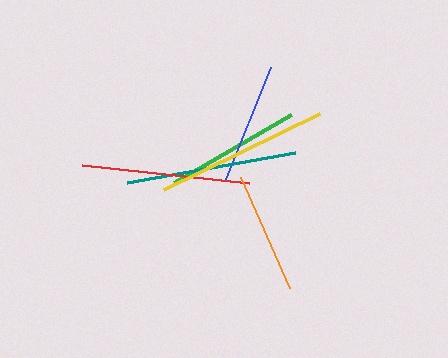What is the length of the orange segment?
The orange segment is approximately 121 pixels long.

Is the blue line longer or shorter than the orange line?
The orange line is longer than the blue line.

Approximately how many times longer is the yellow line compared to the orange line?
The yellow line is approximately 1.4 times the length of the orange line.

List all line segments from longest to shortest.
From longest to shortest: yellow, teal, red, green, orange, blue.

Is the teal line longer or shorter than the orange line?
The teal line is longer than the orange line.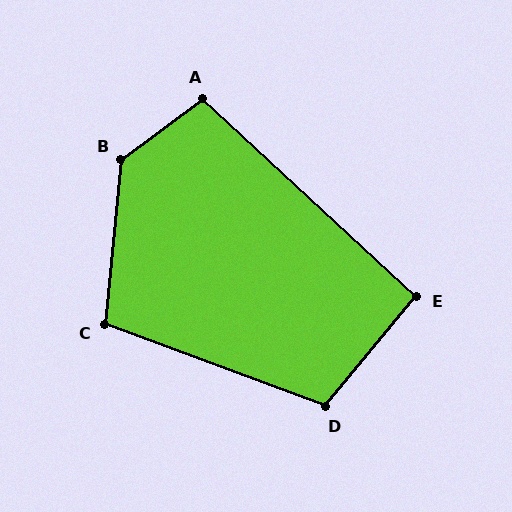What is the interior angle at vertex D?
Approximately 109 degrees (obtuse).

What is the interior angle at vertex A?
Approximately 101 degrees (obtuse).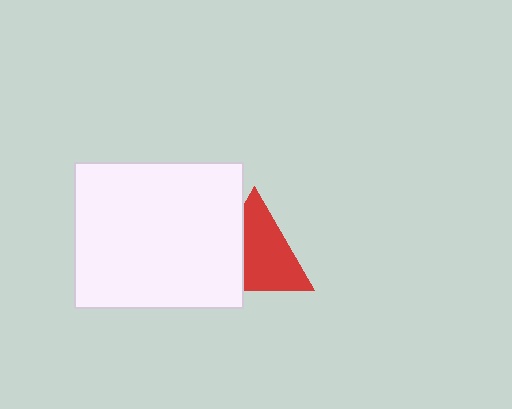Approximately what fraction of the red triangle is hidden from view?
Roughly 34% of the red triangle is hidden behind the white rectangle.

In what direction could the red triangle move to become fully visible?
The red triangle could move right. That would shift it out from behind the white rectangle entirely.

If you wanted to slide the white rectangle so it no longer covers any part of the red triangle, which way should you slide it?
Slide it left — that is the most direct way to separate the two shapes.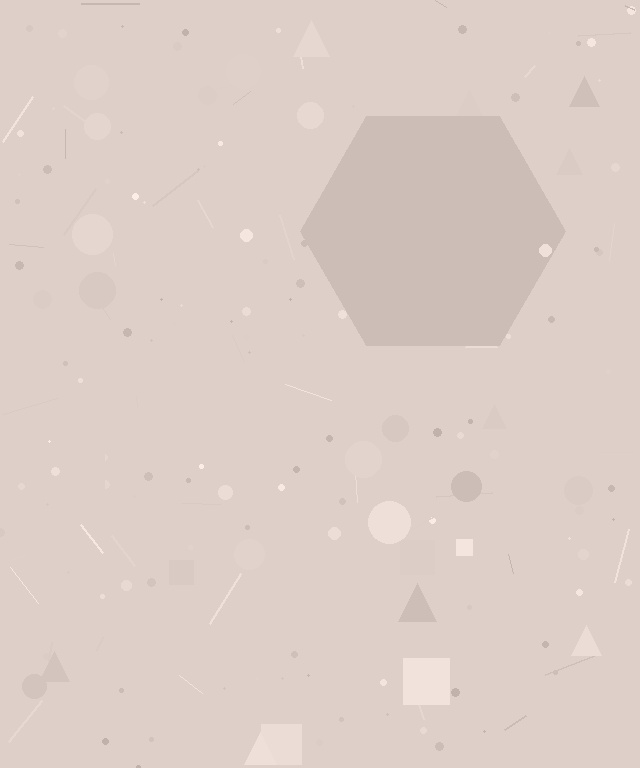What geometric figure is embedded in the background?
A hexagon is embedded in the background.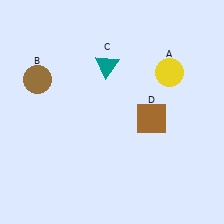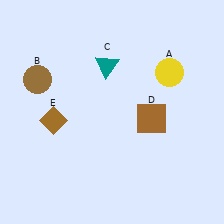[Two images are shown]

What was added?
A brown diamond (E) was added in Image 2.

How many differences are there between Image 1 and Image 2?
There is 1 difference between the two images.